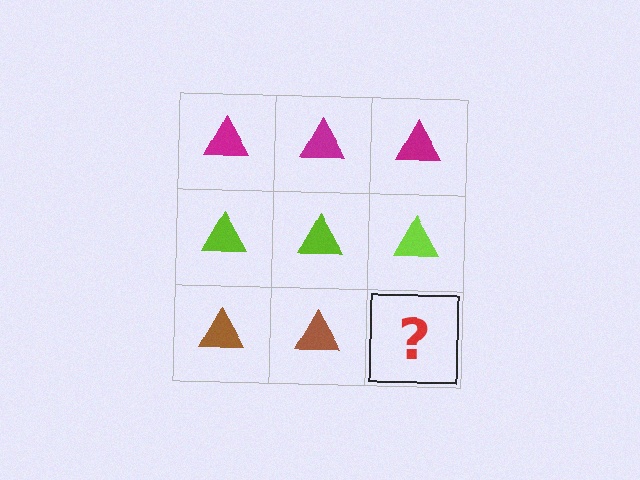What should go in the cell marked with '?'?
The missing cell should contain a brown triangle.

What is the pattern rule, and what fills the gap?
The rule is that each row has a consistent color. The gap should be filled with a brown triangle.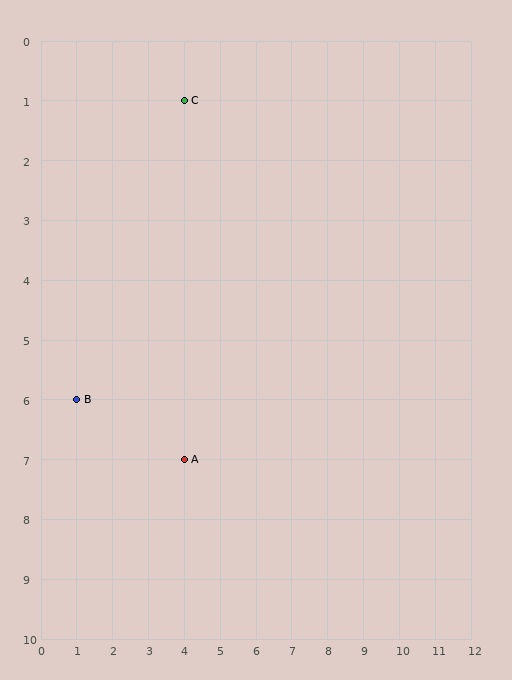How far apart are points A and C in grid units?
Points A and C are 6 rows apart.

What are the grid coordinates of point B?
Point B is at grid coordinates (1, 6).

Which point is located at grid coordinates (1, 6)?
Point B is at (1, 6).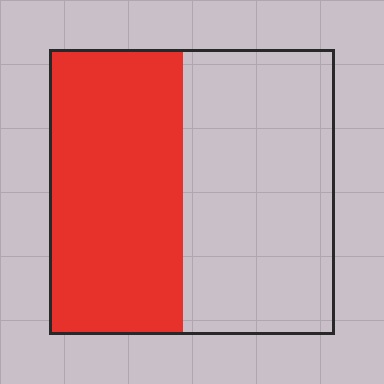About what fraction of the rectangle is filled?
About one half (1/2).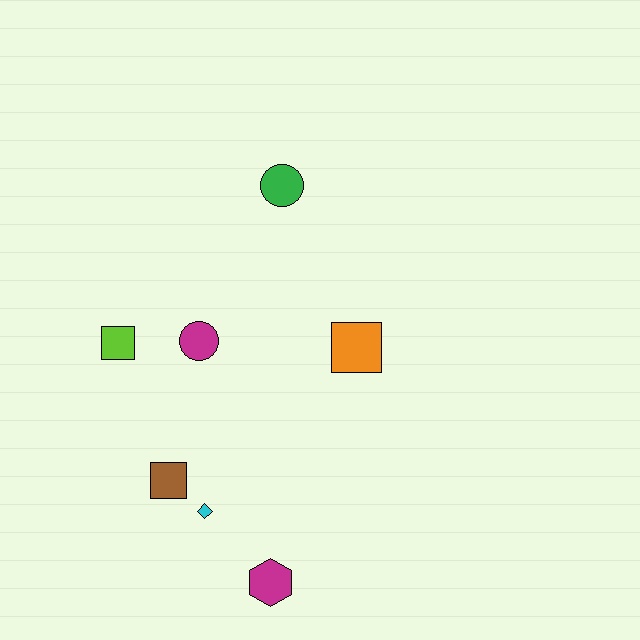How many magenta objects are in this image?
There are 2 magenta objects.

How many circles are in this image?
There are 2 circles.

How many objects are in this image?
There are 7 objects.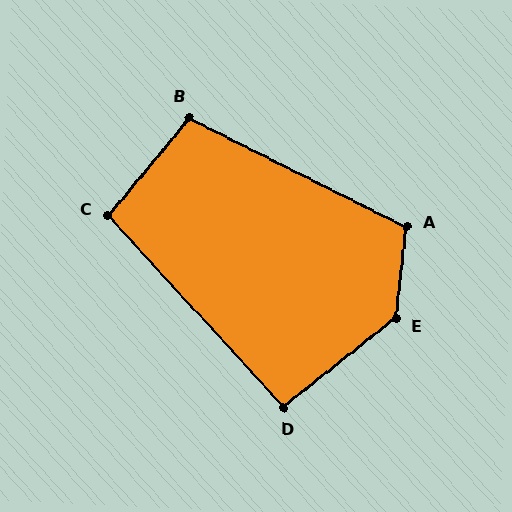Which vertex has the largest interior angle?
E, at approximately 135 degrees.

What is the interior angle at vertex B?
Approximately 103 degrees (obtuse).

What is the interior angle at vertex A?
Approximately 110 degrees (obtuse).